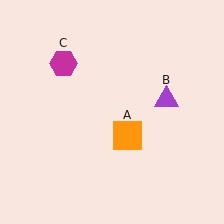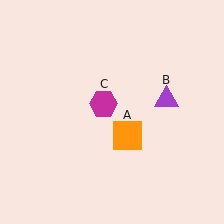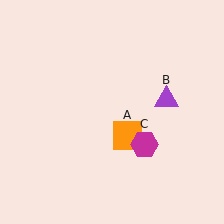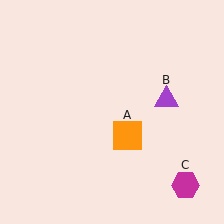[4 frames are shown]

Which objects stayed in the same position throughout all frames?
Orange square (object A) and purple triangle (object B) remained stationary.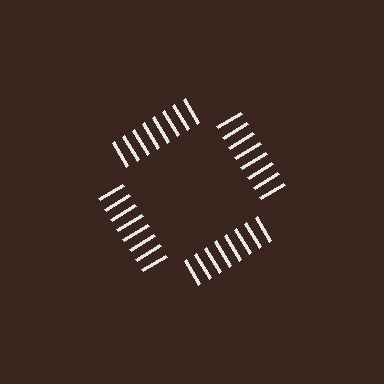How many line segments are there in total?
32 — 8 along each of the 4 edges.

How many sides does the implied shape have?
4 sides — the line-ends trace a square.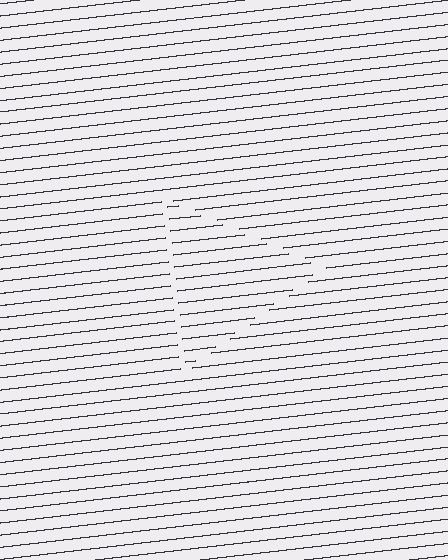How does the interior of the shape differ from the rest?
The interior of the shape contains the same grating, shifted by half a period — the contour is defined by the phase discontinuity where line-ends from the inner and outer gratings abut.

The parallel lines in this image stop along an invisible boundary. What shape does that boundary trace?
An illusory triangle. The interior of the shape contains the same grating, shifted by half a period — the contour is defined by the phase discontinuity where line-ends from the inner and outer gratings abut.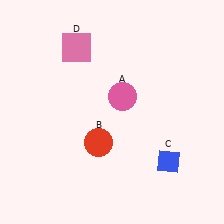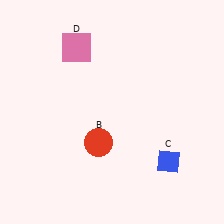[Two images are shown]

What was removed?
The pink circle (A) was removed in Image 2.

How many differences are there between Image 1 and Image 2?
There is 1 difference between the two images.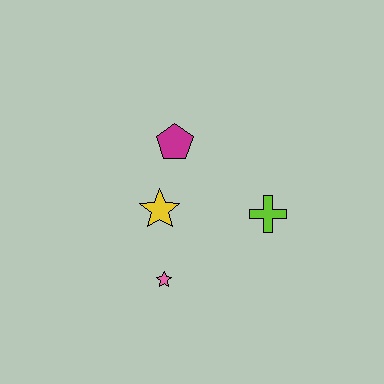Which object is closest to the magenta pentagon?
The yellow star is closest to the magenta pentagon.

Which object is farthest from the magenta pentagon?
The pink star is farthest from the magenta pentagon.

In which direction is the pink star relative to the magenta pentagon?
The pink star is below the magenta pentagon.